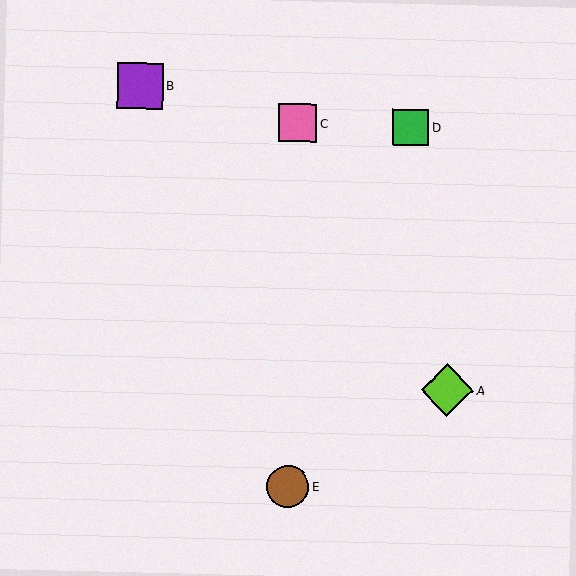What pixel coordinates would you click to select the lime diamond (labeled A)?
Click at (447, 390) to select the lime diamond A.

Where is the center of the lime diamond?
The center of the lime diamond is at (447, 390).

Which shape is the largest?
The lime diamond (labeled A) is the largest.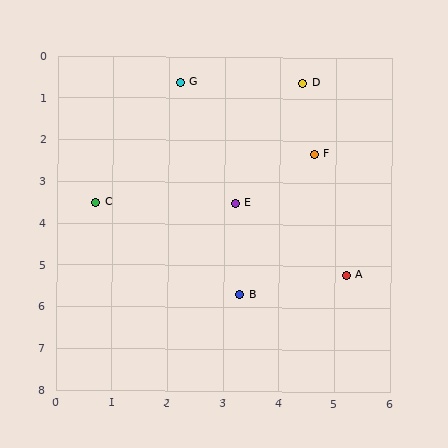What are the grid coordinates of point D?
Point D is at approximately (4.4, 0.6).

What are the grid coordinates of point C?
Point C is at approximately (0.7, 3.5).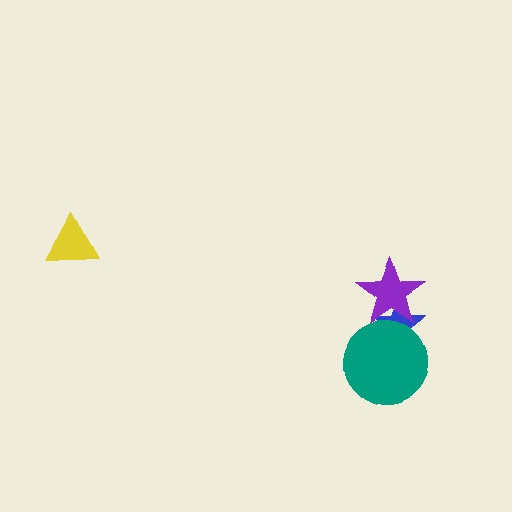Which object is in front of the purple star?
The teal circle is in front of the purple star.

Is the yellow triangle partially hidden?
No, no other shape covers it.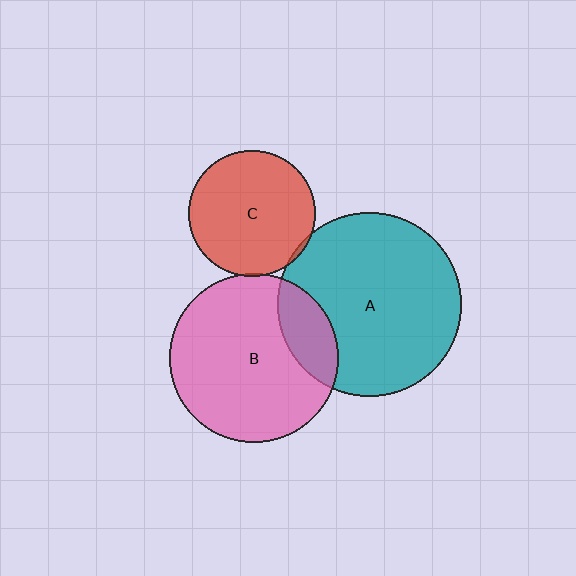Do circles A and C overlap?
Yes.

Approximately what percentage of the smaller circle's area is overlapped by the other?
Approximately 5%.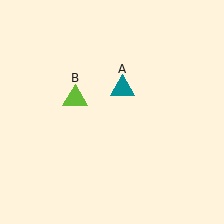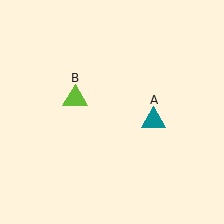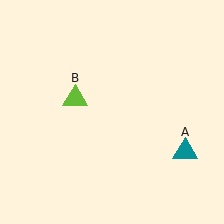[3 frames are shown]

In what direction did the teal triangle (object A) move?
The teal triangle (object A) moved down and to the right.